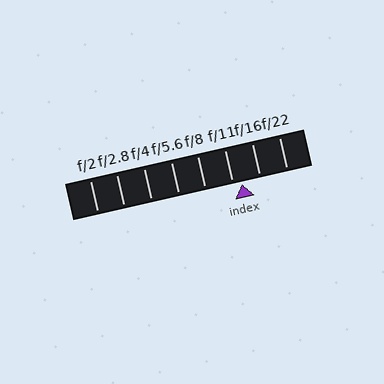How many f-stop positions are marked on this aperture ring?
There are 8 f-stop positions marked.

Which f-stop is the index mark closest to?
The index mark is closest to f/11.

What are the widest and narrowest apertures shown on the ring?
The widest aperture shown is f/2 and the narrowest is f/22.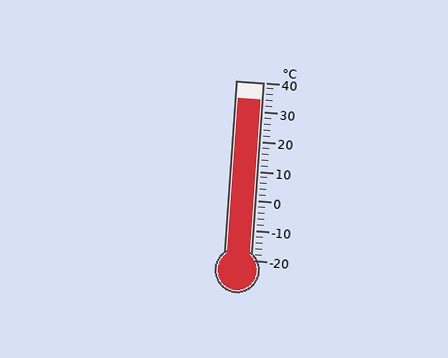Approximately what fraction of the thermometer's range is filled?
The thermometer is filled to approximately 90% of its range.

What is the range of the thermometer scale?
The thermometer scale ranges from -20°C to 40°C.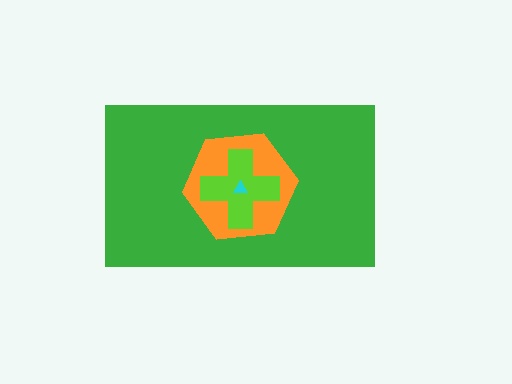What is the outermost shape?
The green rectangle.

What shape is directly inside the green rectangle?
The orange hexagon.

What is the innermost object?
The cyan triangle.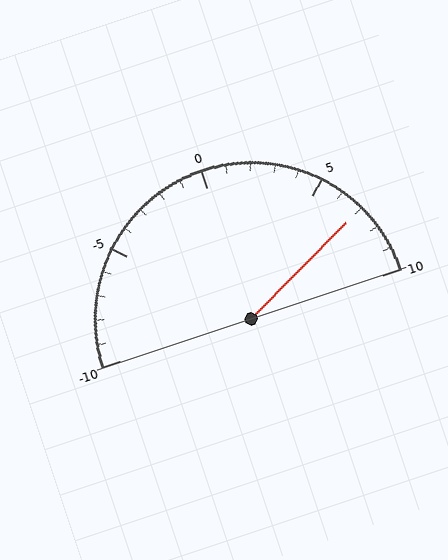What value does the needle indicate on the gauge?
The needle indicates approximately 7.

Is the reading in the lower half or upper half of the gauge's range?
The reading is in the upper half of the range (-10 to 10).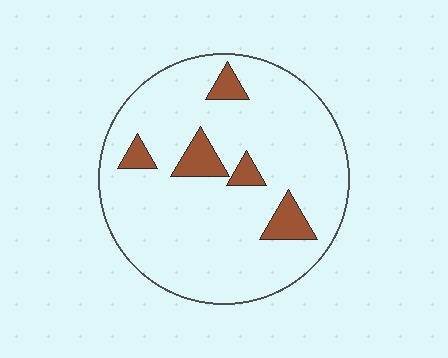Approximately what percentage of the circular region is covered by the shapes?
Approximately 10%.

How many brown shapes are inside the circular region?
5.